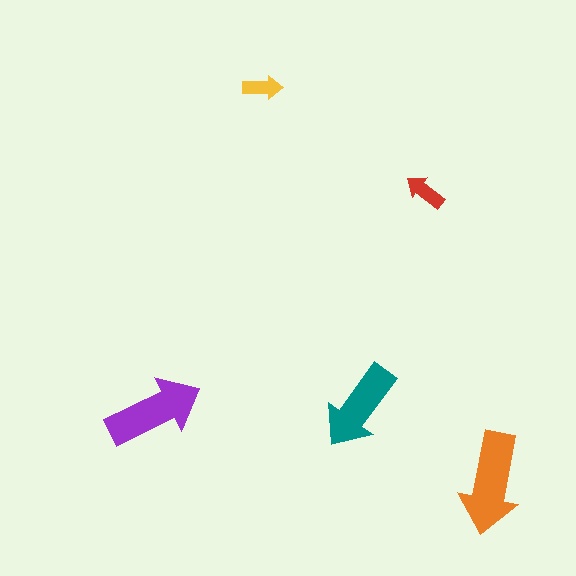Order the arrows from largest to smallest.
the orange one, the purple one, the teal one, the red one, the yellow one.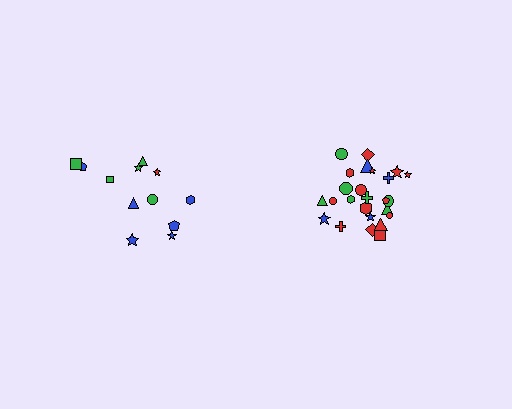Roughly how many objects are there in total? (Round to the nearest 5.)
Roughly 35 objects in total.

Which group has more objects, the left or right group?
The right group.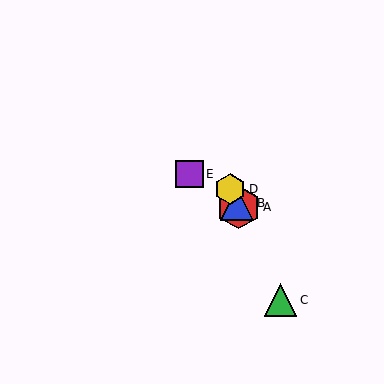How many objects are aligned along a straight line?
4 objects (A, B, C, D) are aligned along a straight line.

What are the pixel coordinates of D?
Object D is at (230, 189).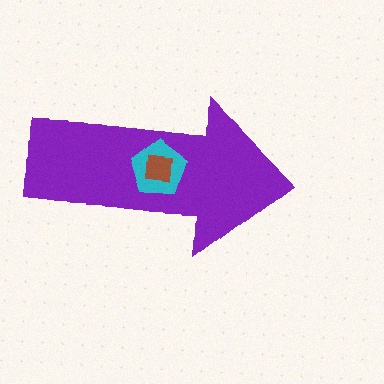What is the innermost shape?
The brown square.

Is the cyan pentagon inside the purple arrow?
Yes.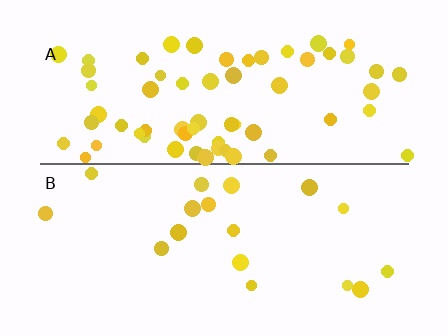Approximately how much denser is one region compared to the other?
Approximately 3.5× — region A over region B.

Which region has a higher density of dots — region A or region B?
A (the top).